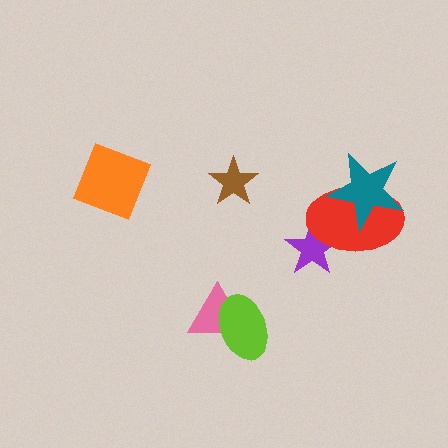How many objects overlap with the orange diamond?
0 objects overlap with the orange diamond.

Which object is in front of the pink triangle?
The lime ellipse is in front of the pink triangle.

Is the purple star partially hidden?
Yes, it is partially covered by another shape.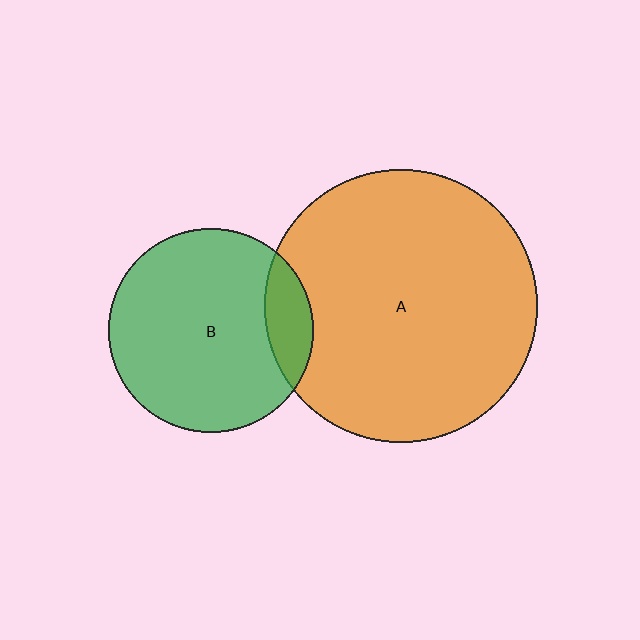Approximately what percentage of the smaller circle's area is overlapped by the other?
Approximately 15%.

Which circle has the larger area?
Circle A (orange).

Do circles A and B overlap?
Yes.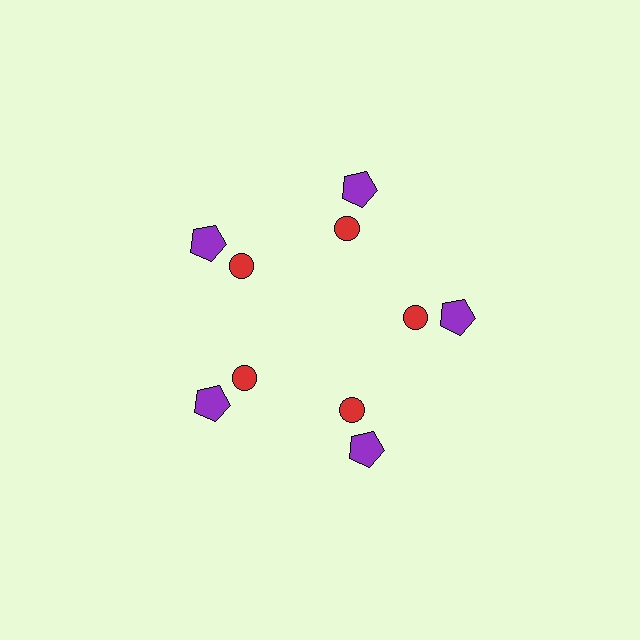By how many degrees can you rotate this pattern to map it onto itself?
The pattern maps onto itself every 72 degrees of rotation.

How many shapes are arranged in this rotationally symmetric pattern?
There are 10 shapes, arranged in 5 groups of 2.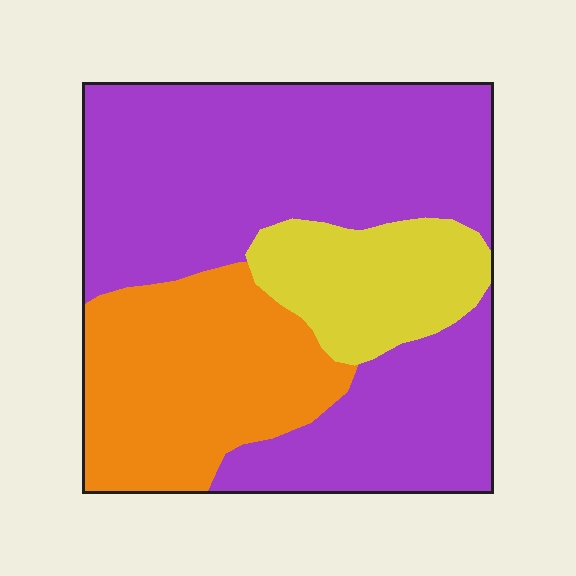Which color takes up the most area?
Purple, at roughly 60%.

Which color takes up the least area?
Yellow, at roughly 15%.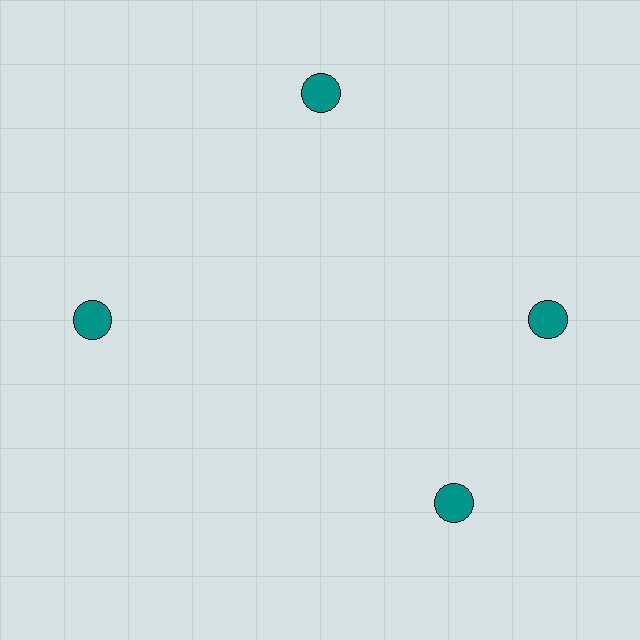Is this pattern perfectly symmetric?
No. The 4 teal circles are arranged in a ring, but one element near the 6 o'clock position is rotated out of alignment along the ring, breaking the 4-fold rotational symmetry.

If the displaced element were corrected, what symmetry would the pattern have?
It would have 4-fold rotational symmetry — the pattern would map onto itself every 90 degrees.